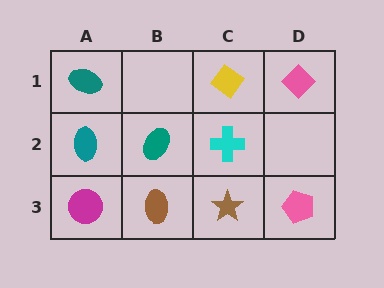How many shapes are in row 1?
3 shapes.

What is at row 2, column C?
A cyan cross.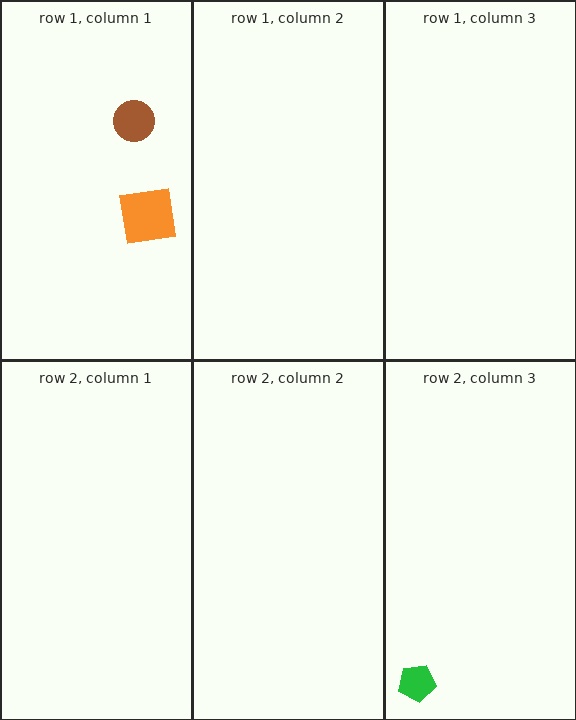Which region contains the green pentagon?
The row 2, column 3 region.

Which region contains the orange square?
The row 1, column 1 region.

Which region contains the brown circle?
The row 1, column 1 region.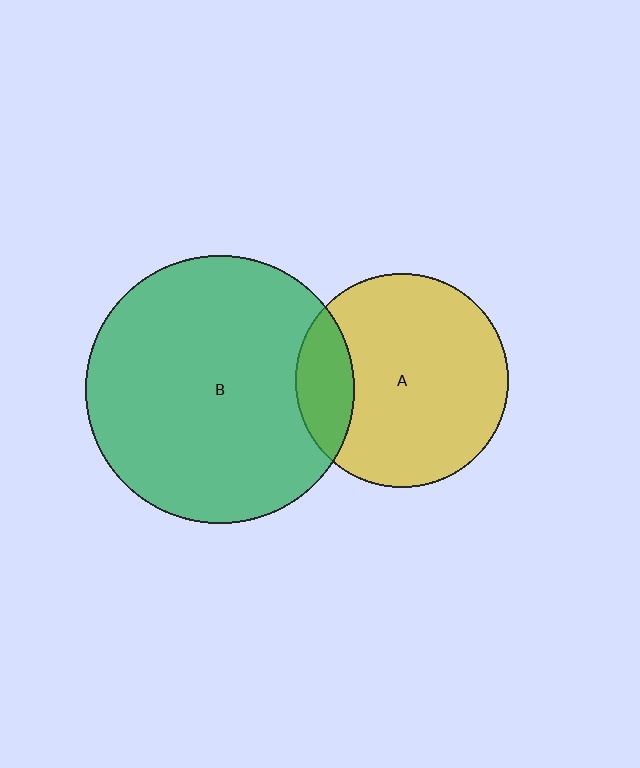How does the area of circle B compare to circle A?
Approximately 1.6 times.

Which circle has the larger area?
Circle B (green).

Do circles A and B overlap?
Yes.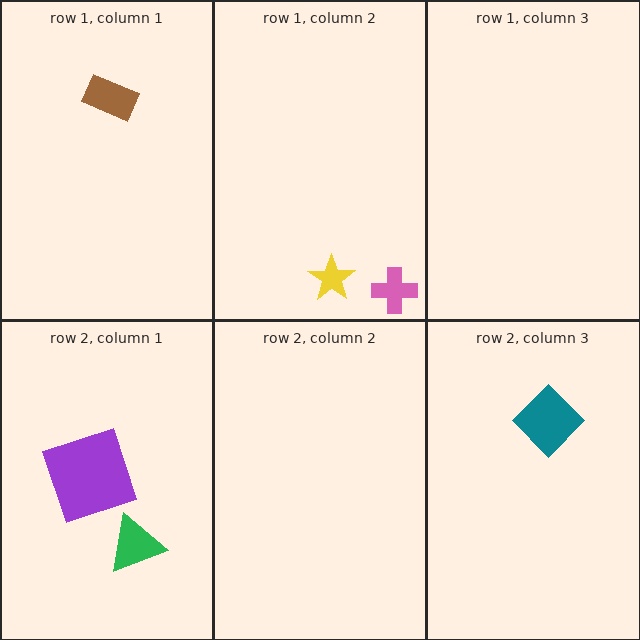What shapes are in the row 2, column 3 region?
The teal diamond.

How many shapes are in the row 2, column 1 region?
2.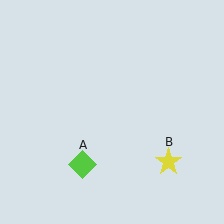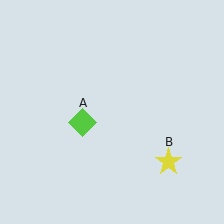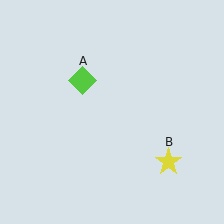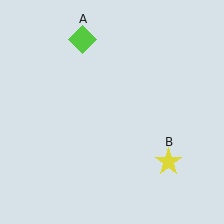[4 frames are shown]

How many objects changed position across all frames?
1 object changed position: lime diamond (object A).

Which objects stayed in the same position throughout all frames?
Yellow star (object B) remained stationary.